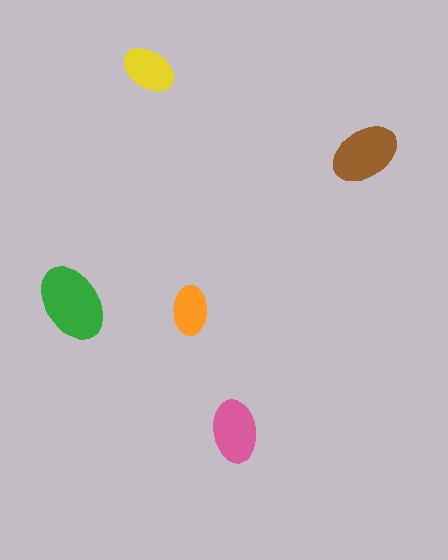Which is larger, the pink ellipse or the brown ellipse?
The brown one.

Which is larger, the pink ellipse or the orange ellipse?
The pink one.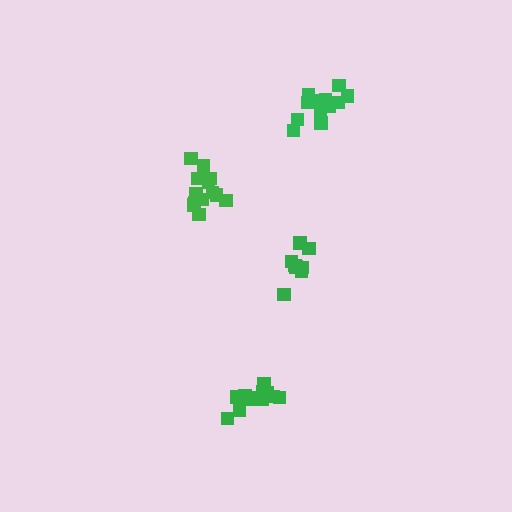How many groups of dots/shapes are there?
There are 4 groups.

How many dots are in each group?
Group 1: 8 dots, Group 2: 12 dots, Group 3: 12 dots, Group 4: 13 dots (45 total).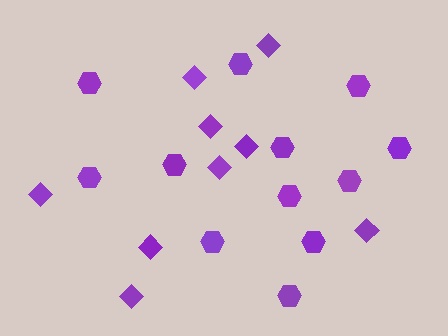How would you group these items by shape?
There are 2 groups: one group of diamonds (9) and one group of hexagons (12).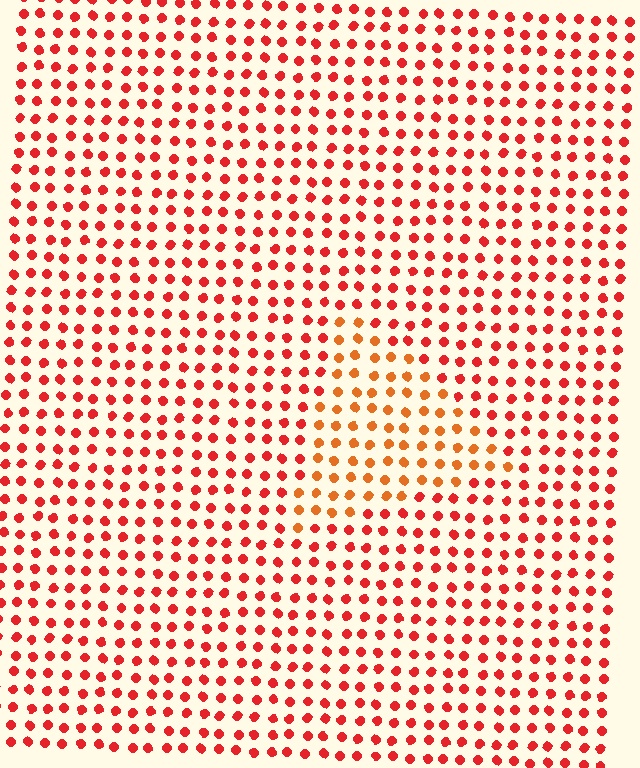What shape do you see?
I see a triangle.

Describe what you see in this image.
The image is filled with small red elements in a uniform arrangement. A triangle-shaped region is visible where the elements are tinted to a slightly different hue, forming a subtle color boundary.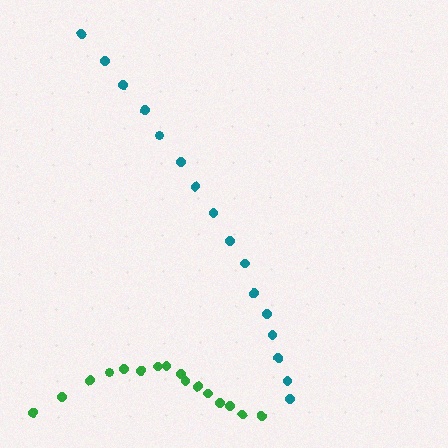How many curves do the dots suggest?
There are 2 distinct paths.